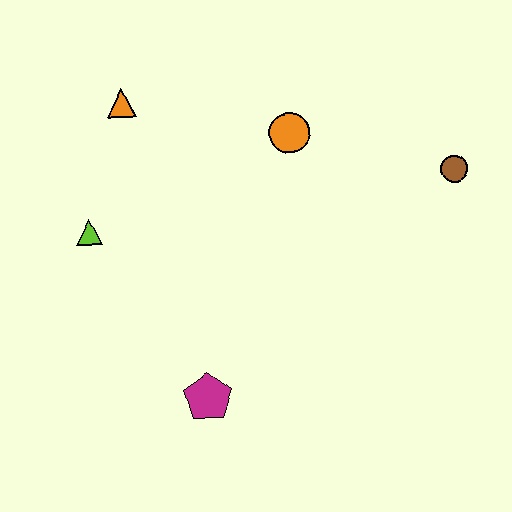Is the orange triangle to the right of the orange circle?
No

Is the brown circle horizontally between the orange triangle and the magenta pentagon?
No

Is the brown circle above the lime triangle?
Yes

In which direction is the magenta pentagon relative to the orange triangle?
The magenta pentagon is below the orange triangle.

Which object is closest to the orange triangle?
The lime triangle is closest to the orange triangle.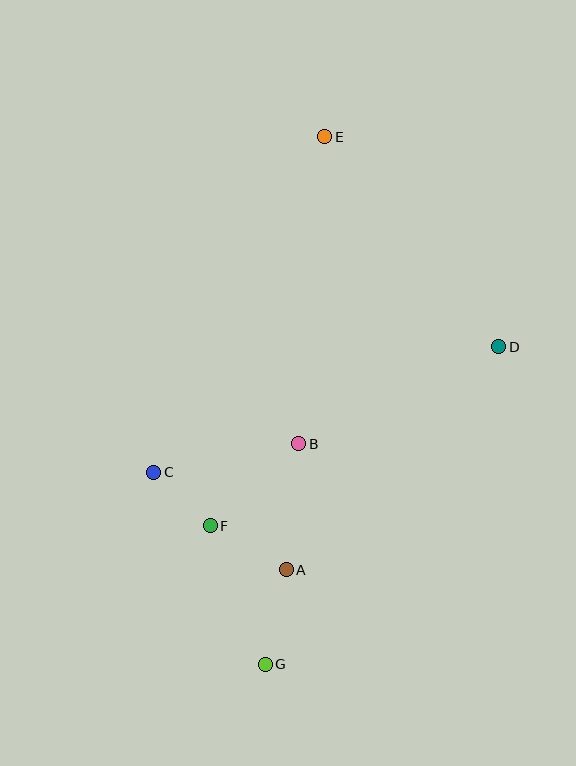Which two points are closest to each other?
Points C and F are closest to each other.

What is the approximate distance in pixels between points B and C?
The distance between B and C is approximately 148 pixels.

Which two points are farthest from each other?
Points E and G are farthest from each other.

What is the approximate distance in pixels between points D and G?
The distance between D and G is approximately 394 pixels.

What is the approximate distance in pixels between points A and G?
The distance between A and G is approximately 97 pixels.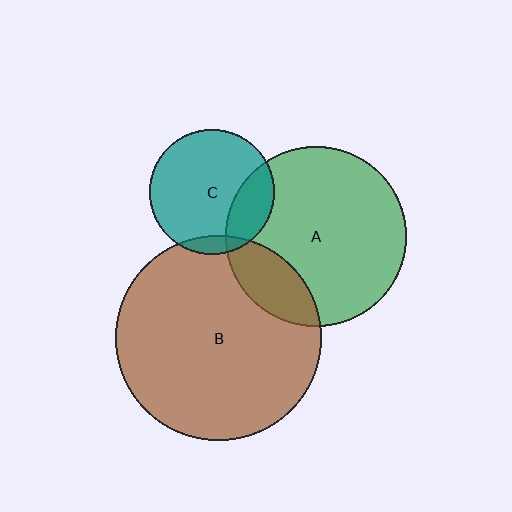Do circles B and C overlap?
Yes.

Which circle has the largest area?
Circle B (brown).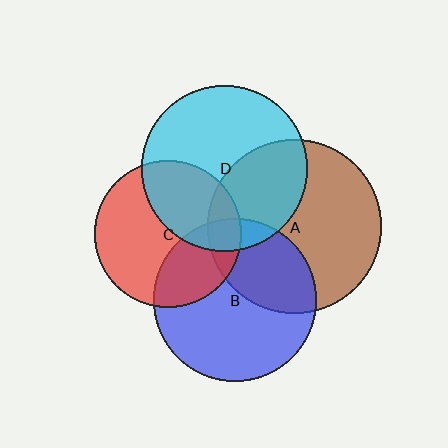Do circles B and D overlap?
Yes.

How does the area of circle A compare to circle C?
Approximately 1.4 times.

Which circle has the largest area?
Circle A (brown).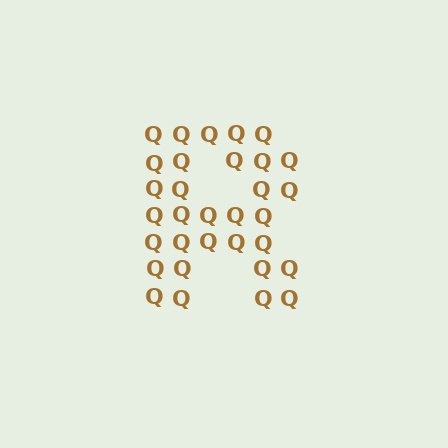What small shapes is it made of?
It is made of small letter Q's.